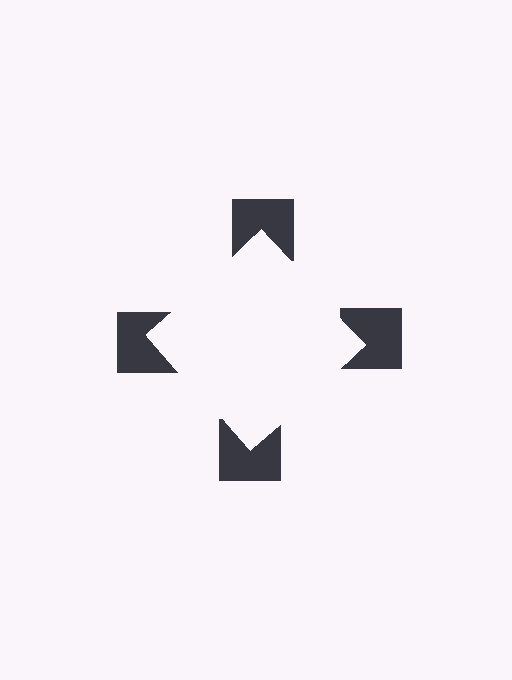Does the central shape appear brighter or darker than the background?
It typically appears slightly brighter than the background, even though no actual brightness change is drawn.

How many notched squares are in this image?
There are 4 — one at each vertex of the illusory square.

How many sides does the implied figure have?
4 sides.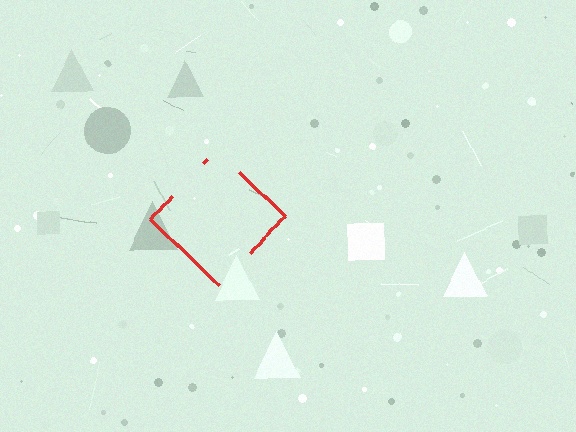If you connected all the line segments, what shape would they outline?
They would outline a diamond.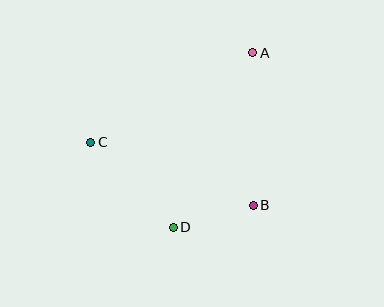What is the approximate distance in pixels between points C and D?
The distance between C and D is approximately 118 pixels.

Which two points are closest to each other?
Points B and D are closest to each other.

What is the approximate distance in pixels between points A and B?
The distance between A and B is approximately 153 pixels.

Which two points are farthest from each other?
Points A and D are farthest from each other.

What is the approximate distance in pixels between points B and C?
The distance between B and C is approximately 175 pixels.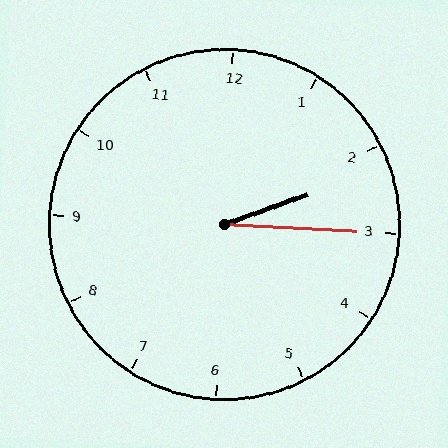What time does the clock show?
2:15.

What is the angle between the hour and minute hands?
Approximately 22 degrees.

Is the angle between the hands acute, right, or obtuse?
It is acute.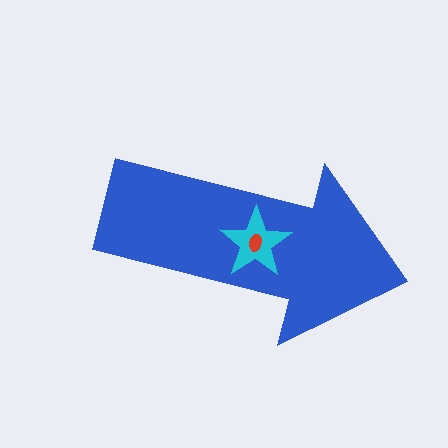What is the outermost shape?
The blue arrow.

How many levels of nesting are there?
3.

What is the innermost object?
The red ellipse.